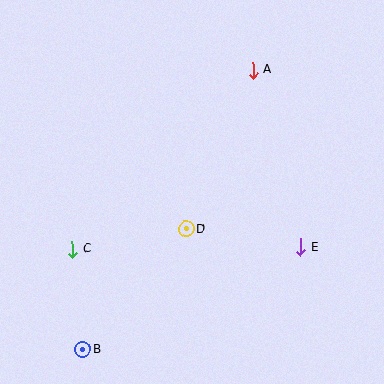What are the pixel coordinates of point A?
Point A is at (253, 70).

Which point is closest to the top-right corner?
Point A is closest to the top-right corner.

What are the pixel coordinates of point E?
Point E is at (301, 247).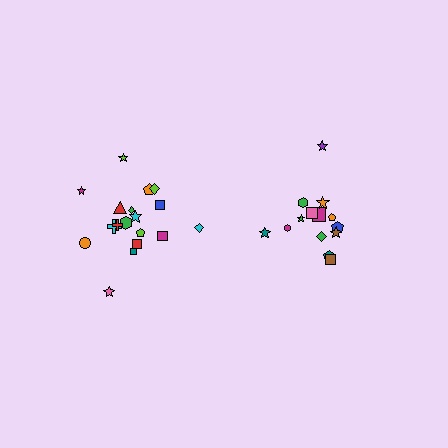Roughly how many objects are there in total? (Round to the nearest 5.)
Roughly 35 objects in total.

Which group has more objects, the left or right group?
The left group.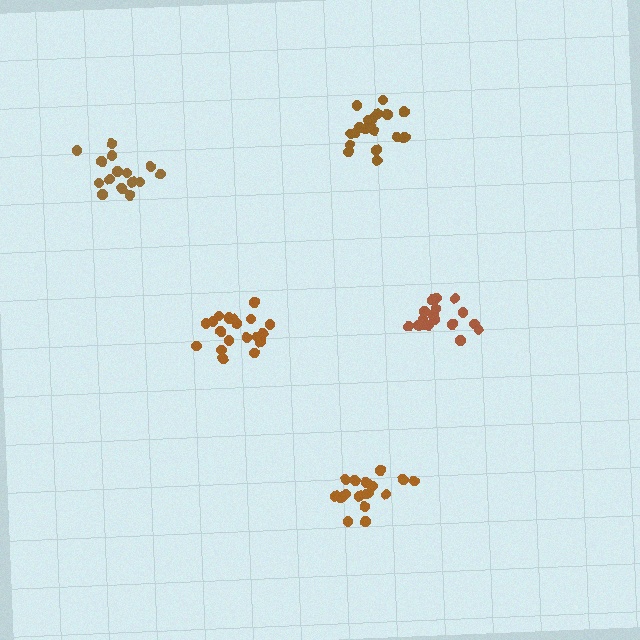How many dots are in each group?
Group 1: 15 dots, Group 2: 21 dots, Group 3: 18 dots, Group 4: 19 dots, Group 5: 21 dots (94 total).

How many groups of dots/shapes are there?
There are 5 groups.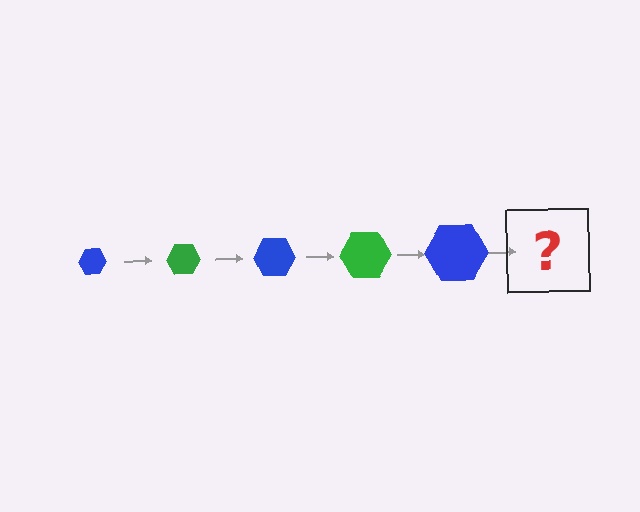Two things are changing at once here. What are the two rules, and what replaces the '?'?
The two rules are that the hexagon grows larger each step and the color cycles through blue and green. The '?' should be a green hexagon, larger than the previous one.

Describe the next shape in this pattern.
It should be a green hexagon, larger than the previous one.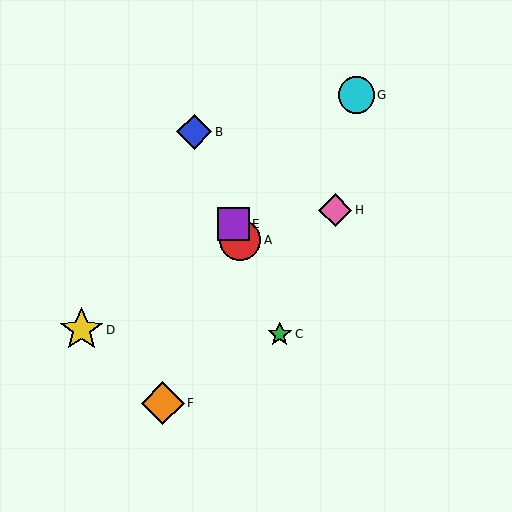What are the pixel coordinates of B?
Object B is at (194, 132).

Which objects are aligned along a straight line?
Objects A, B, C, E are aligned along a straight line.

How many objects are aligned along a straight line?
4 objects (A, B, C, E) are aligned along a straight line.